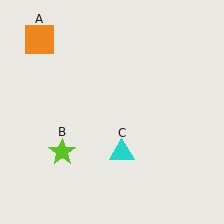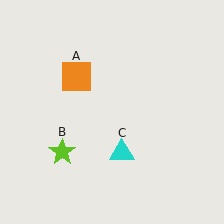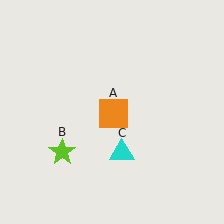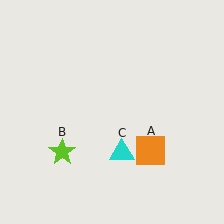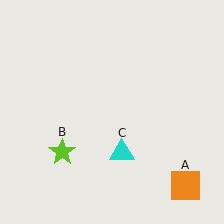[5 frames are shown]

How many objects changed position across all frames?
1 object changed position: orange square (object A).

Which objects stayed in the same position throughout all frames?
Lime star (object B) and cyan triangle (object C) remained stationary.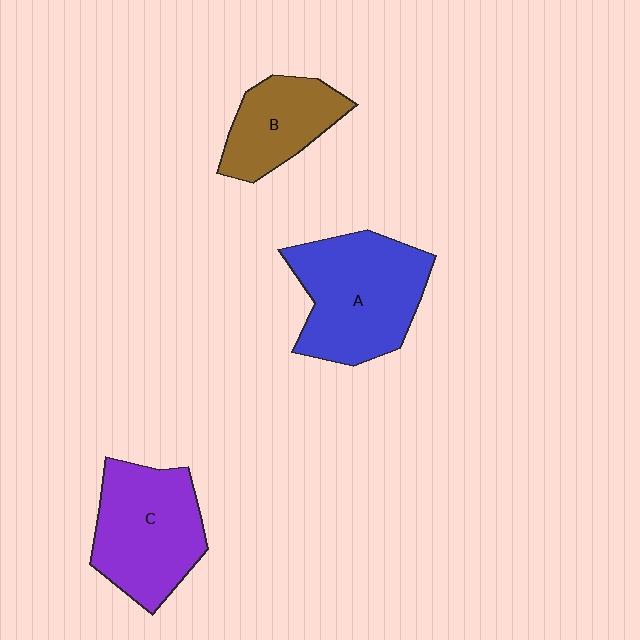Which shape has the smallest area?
Shape B (brown).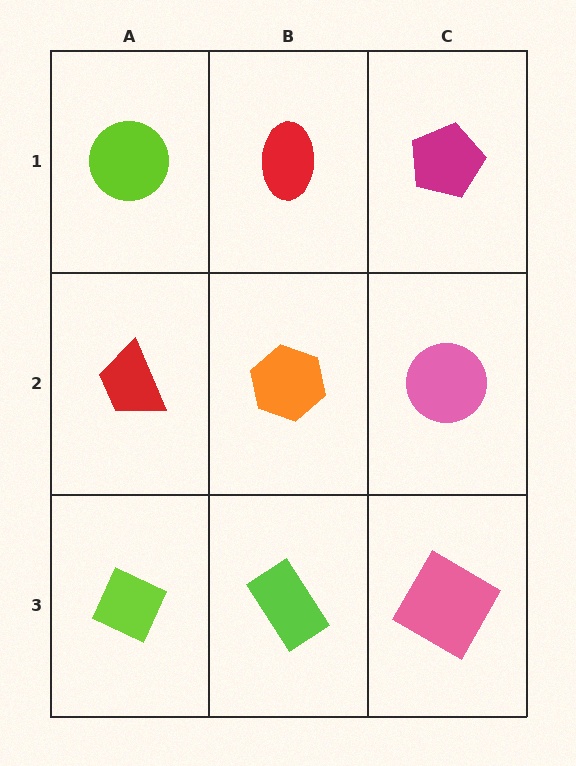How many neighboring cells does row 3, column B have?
3.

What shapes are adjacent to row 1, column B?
An orange hexagon (row 2, column B), a lime circle (row 1, column A), a magenta pentagon (row 1, column C).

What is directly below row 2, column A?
A lime diamond.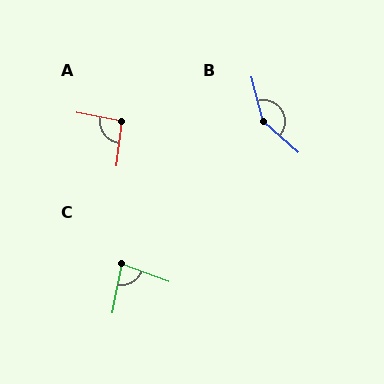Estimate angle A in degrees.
Approximately 93 degrees.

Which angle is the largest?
B, at approximately 146 degrees.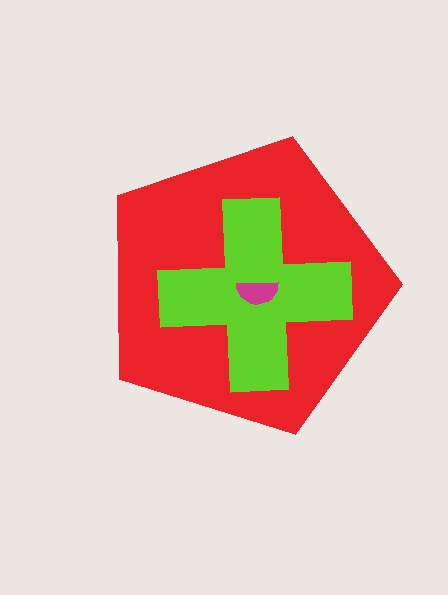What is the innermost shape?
The magenta semicircle.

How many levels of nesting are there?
3.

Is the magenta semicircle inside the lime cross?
Yes.